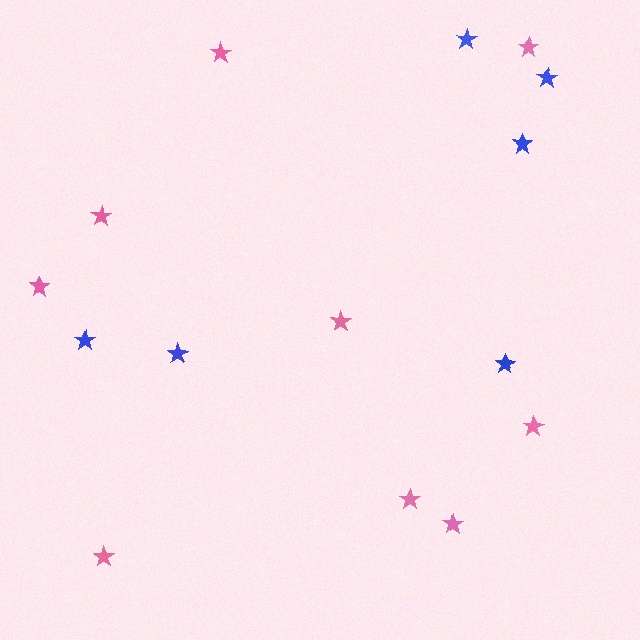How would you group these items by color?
There are 2 groups: one group of blue stars (6) and one group of pink stars (9).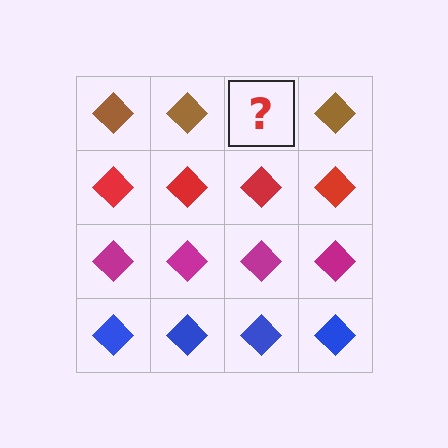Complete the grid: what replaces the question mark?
The question mark should be replaced with a brown diamond.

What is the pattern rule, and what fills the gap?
The rule is that each row has a consistent color. The gap should be filled with a brown diamond.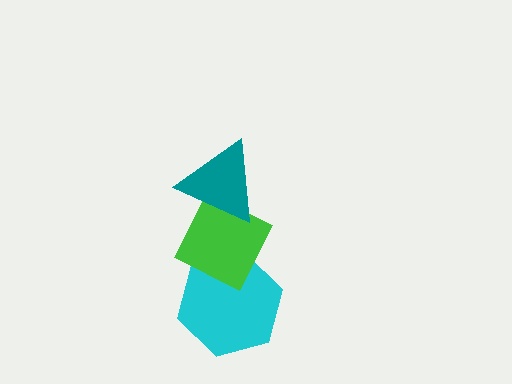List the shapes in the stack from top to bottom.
From top to bottom: the teal triangle, the green diamond, the cyan hexagon.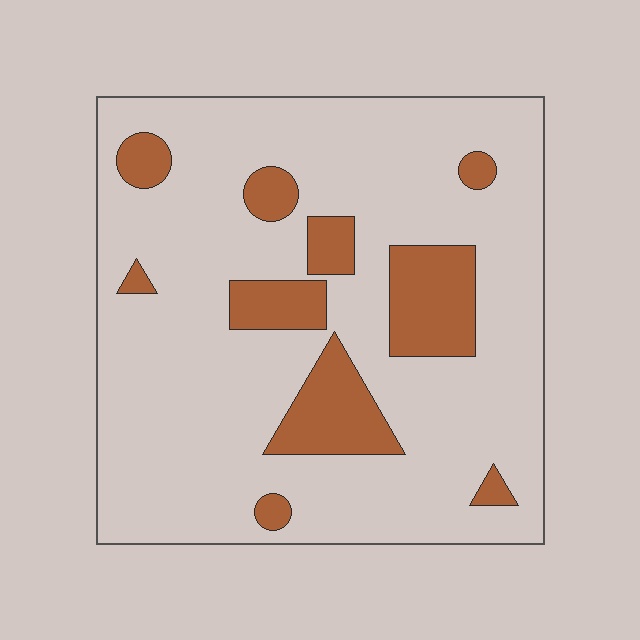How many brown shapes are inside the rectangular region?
10.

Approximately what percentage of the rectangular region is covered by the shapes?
Approximately 20%.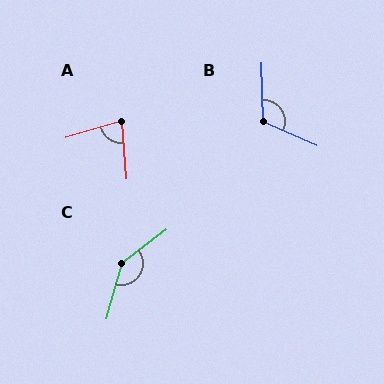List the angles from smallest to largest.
A (77°), B (116°), C (143°).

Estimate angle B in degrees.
Approximately 116 degrees.